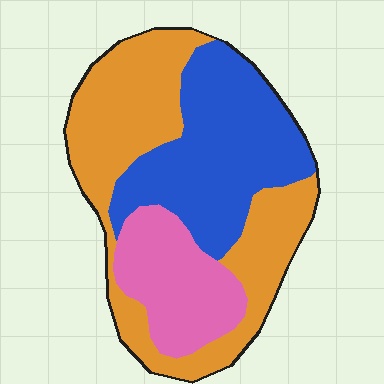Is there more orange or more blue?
Orange.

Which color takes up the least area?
Pink, at roughly 20%.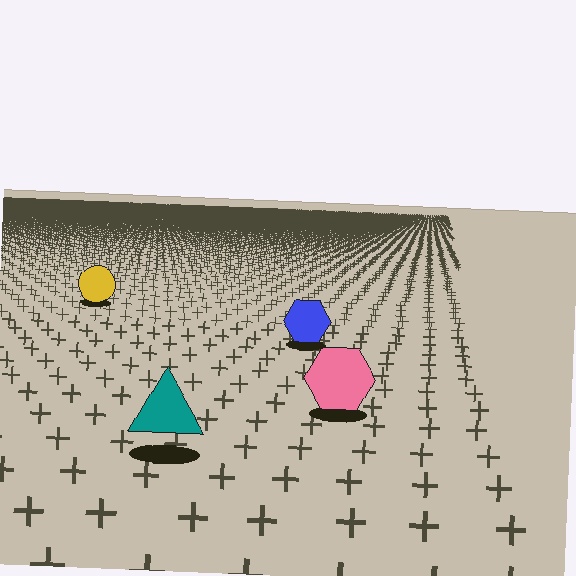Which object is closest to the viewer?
The teal triangle is closest. The texture marks near it are larger and more spread out.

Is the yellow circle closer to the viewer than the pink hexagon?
No. The pink hexagon is closer — you can tell from the texture gradient: the ground texture is coarser near it.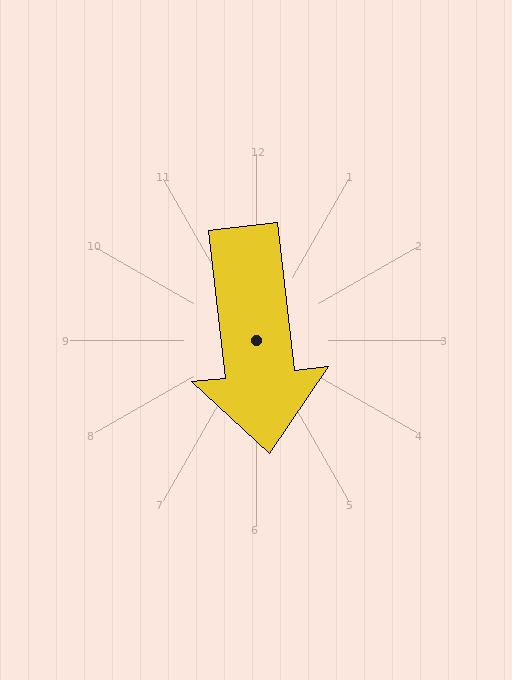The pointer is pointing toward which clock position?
Roughly 6 o'clock.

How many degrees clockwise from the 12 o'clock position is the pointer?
Approximately 173 degrees.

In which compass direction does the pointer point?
South.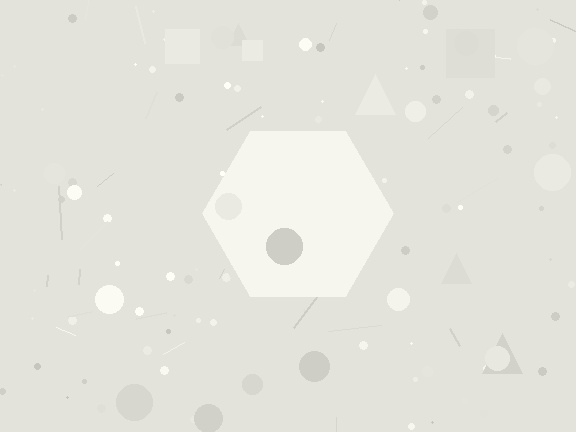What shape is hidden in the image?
A hexagon is hidden in the image.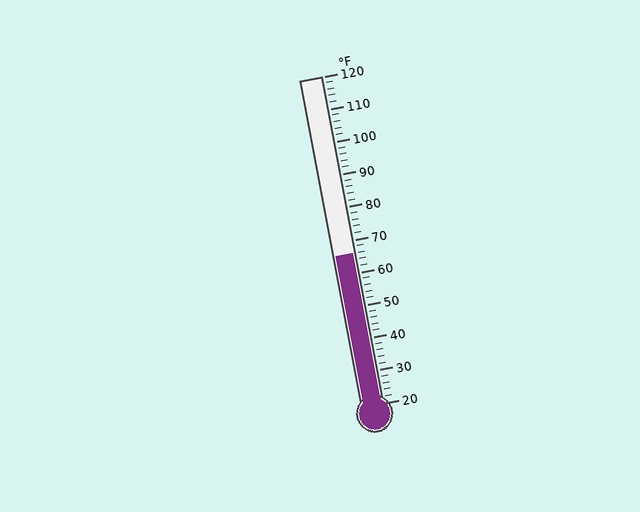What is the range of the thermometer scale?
The thermometer scale ranges from 20°F to 120°F.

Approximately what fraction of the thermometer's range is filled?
The thermometer is filled to approximately 45% of its range.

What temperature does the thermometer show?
The thermometer shows approximately 66°F.